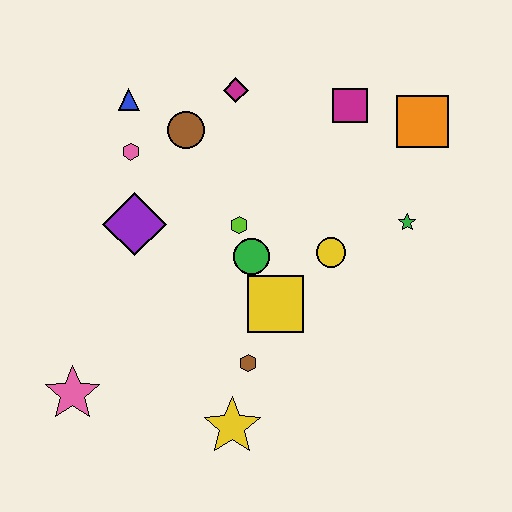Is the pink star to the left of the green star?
Yes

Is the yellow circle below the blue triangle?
Yes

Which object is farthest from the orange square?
The pink star is farthest from the orange square.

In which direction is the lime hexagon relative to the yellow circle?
The lime hexagon is to the left of the yellow circle.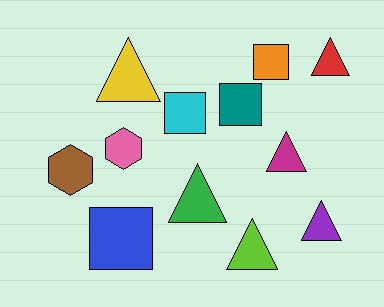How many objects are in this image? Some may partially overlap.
There are 12 objects.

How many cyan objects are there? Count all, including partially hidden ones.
There is 1 cyan object.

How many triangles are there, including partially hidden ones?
There are 6 triangles.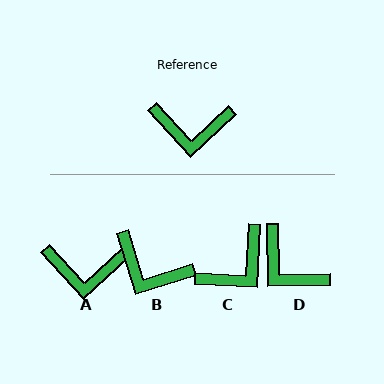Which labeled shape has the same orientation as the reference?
A.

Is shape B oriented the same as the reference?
No, it is off by about 26 degrees.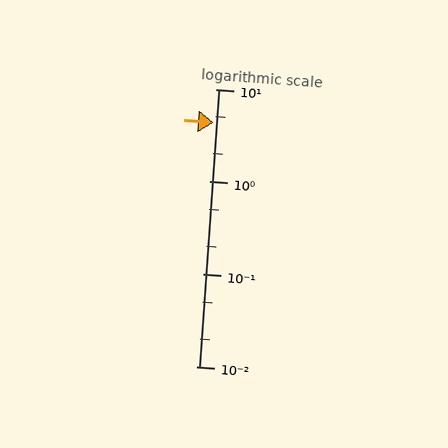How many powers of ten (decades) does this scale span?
The scale spans 3 decades, from 0.01 to 10.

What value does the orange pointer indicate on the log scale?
The pointer indicates approximately 4.4.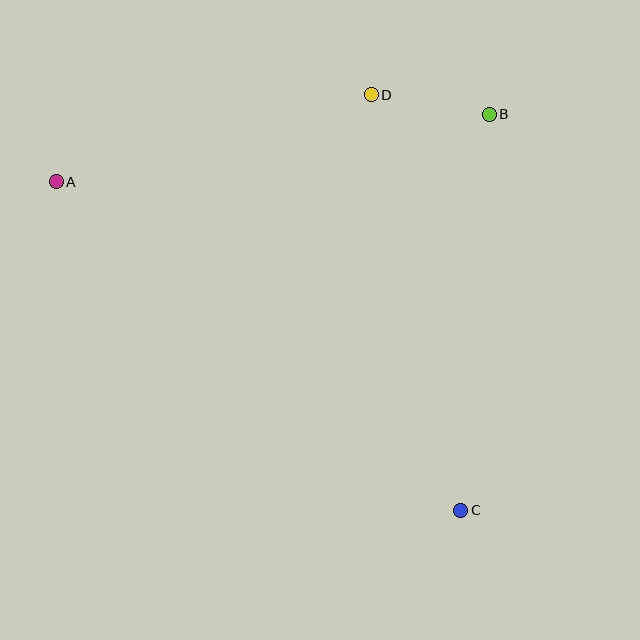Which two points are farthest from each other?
Points A and C are farthest from each other.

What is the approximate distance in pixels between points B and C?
The distance between B and C is approximately 397 pixels.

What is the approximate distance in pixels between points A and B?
The distance between A and B is approximately 438 pixels.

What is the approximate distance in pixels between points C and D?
The distance between C and D is approximately 425 pixels.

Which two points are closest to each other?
Points B and D are closest to each other.